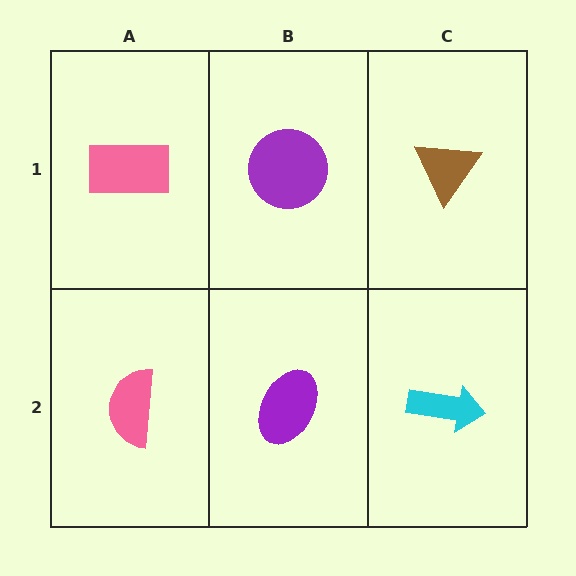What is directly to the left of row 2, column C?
A purple ellipse.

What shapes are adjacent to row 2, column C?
A brown triangle (row 1, column C), a purple ellipse (row 2, column B).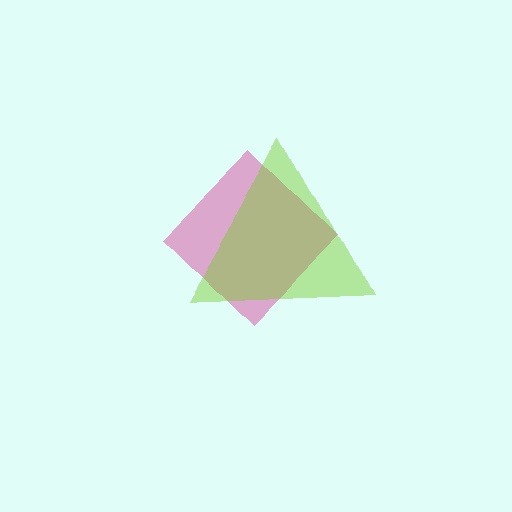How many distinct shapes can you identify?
There are 2 distinct shapes: a magenta diamond, a lime triangle.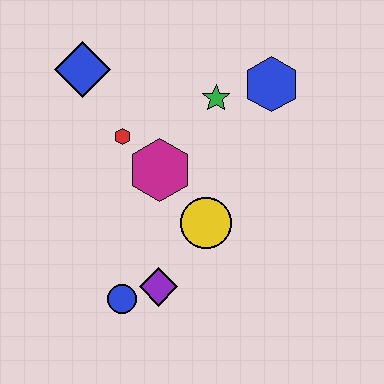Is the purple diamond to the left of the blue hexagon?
Yes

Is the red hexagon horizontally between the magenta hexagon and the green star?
No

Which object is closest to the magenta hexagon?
The red hexagon is closest to the magenta hexagon.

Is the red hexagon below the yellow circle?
No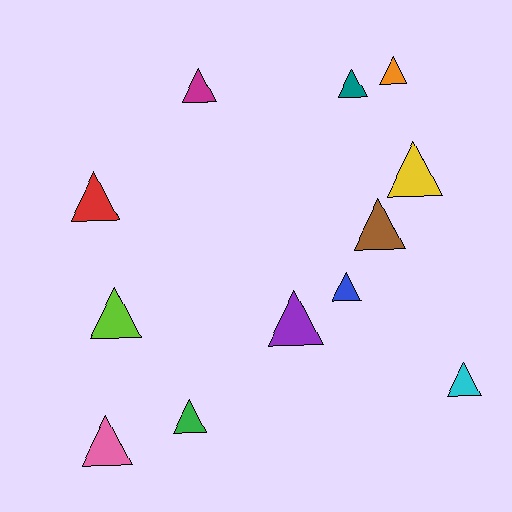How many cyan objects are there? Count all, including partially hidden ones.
There is 1 cyan object.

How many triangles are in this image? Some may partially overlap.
There are 12 triangles.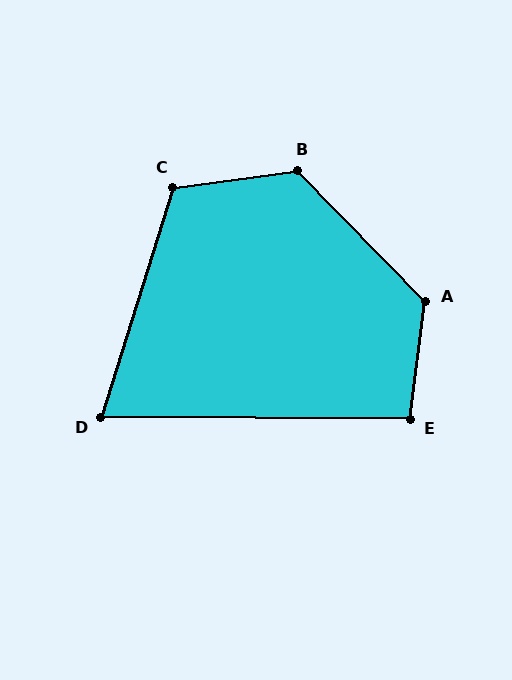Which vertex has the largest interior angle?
A, at approximately 128 degrees.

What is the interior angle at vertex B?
Approximately 127 degrees (obtuse).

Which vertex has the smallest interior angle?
D, at approximately 73 degrees.